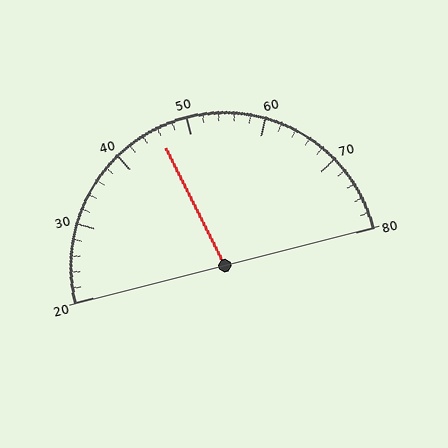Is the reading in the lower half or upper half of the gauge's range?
The reading is in the lower half of the range (20 to 80).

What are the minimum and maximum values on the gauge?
The gauge ranges from 20 to 80.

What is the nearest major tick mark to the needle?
The nearest major tick mark is 50.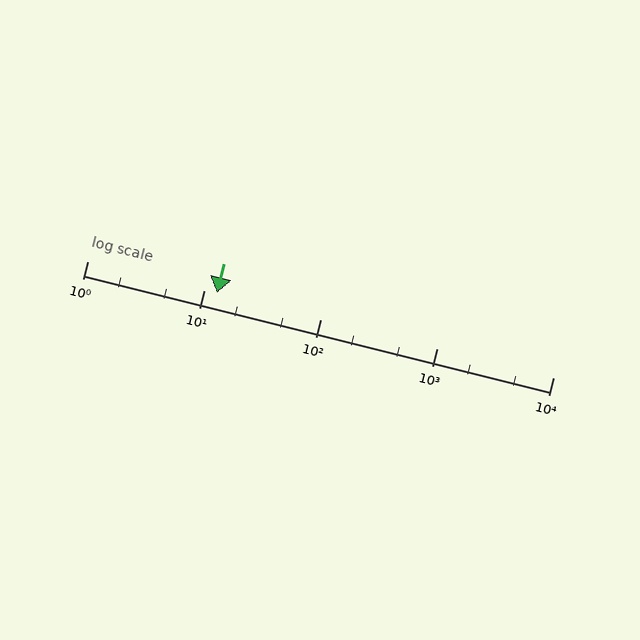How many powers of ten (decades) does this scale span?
The scale spans 4 decades, from 1 to 10000.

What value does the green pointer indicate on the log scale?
The pointer indicates approximately 13.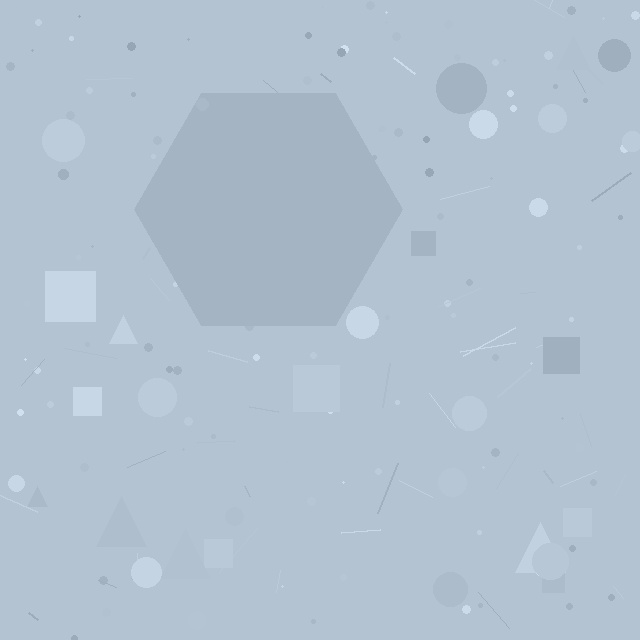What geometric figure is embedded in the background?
A hexagon is embedded in the background.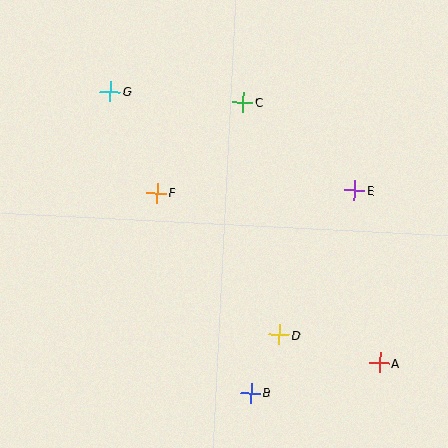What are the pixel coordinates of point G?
Point G is at (111, 91).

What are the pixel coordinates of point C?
Point C is at (243, 102).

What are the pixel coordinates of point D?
Point D is at (279, 335).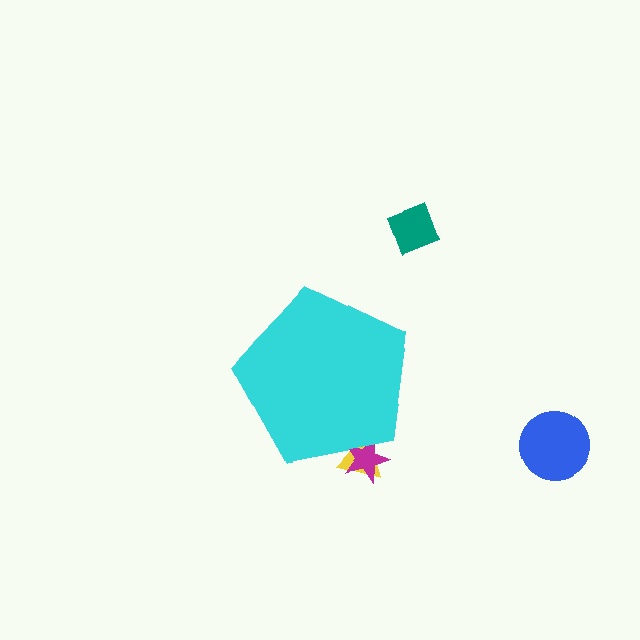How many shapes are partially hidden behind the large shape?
2 shapes are partially hidden.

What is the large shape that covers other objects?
A cyan pentagon.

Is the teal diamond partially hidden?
No, the teal diamond is fully visible.